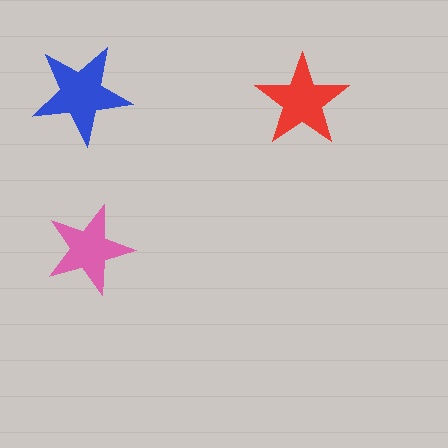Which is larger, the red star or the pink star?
The red one.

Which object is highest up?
The blue star is topmost.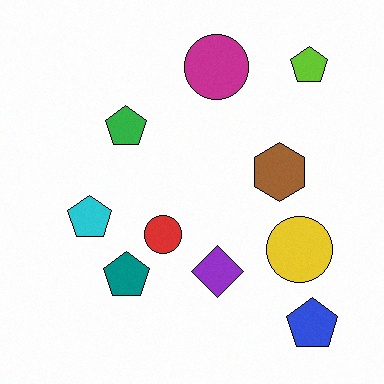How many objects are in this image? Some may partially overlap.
There are 10 objects.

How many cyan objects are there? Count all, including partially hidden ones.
There is 1 cyan object.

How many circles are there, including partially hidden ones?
There are 3 circles.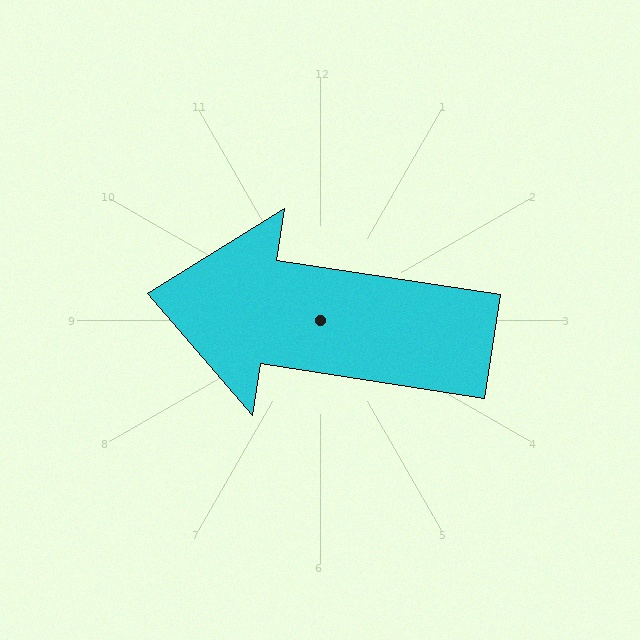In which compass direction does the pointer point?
West.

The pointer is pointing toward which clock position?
Roughly 9 o'clock.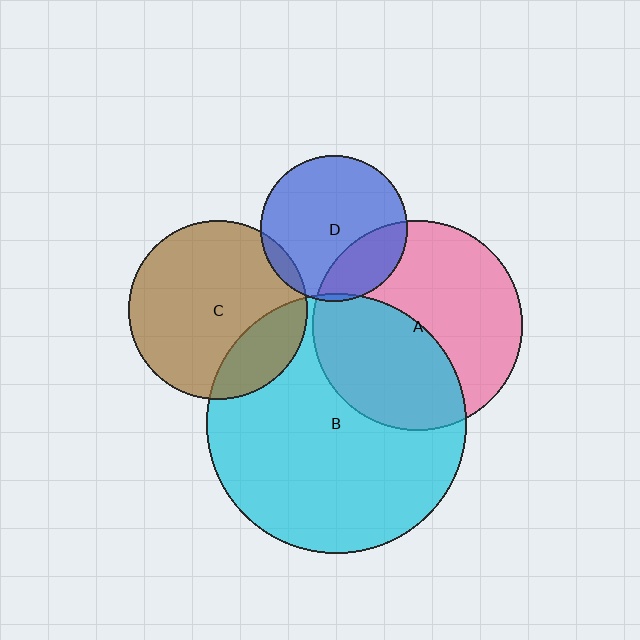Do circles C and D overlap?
Yes.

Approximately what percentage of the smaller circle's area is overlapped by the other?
Approximately 5%.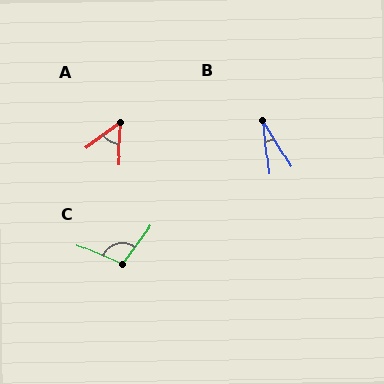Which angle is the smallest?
B, at approximately 25 degrees.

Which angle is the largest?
C, at approximately 104 degrees.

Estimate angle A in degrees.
Approximately 50 degrees.